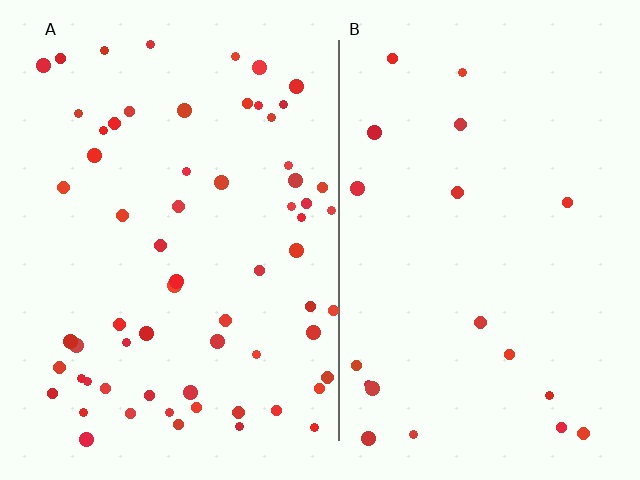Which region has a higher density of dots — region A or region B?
A (the left).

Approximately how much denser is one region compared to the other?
Approximately 3.3× — region A over region B.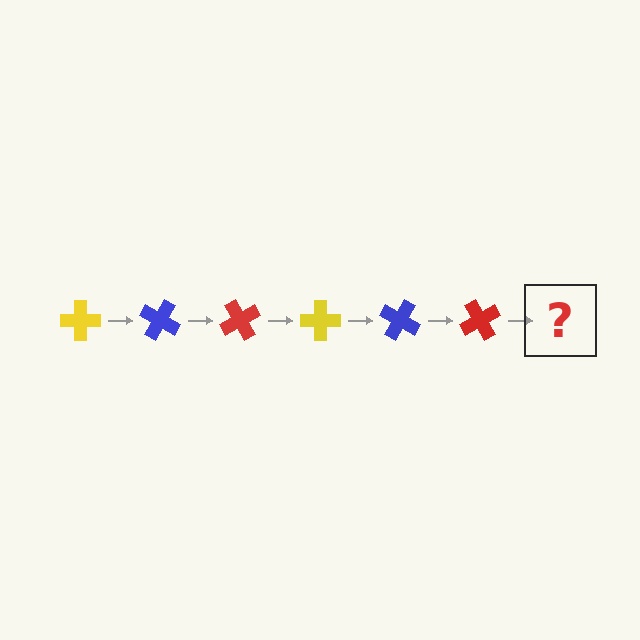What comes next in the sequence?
The next element should be a yellow cross, rotated 180 degrees from the start.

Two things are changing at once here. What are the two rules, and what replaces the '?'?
The two rules are that it rotates 30 degrees each step and the color cycles through yellow, blue, and red. The '?' should be a yellow cross, rotated 180 degrees from the start.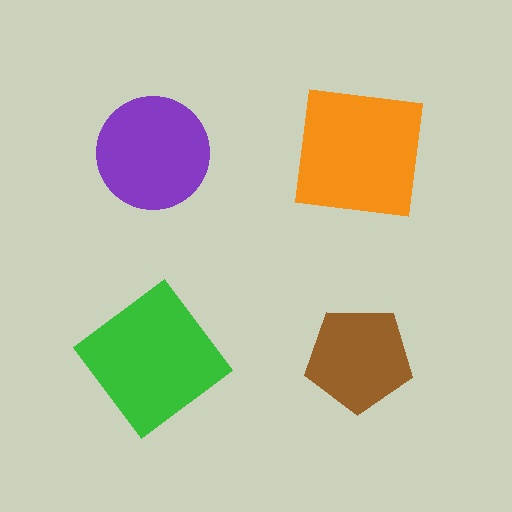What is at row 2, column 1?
A green diamond.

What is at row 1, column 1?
A purple circle.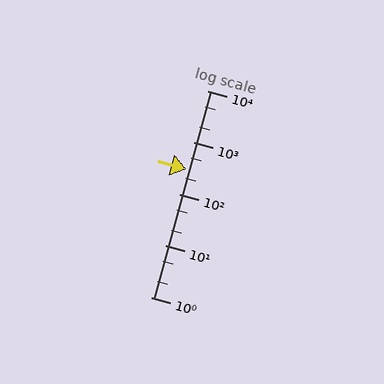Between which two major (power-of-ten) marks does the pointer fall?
The pointer is between 100 and 1000.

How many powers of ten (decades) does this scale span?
The scale spans 4 decades, from 1 to 10000.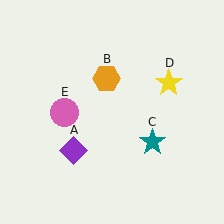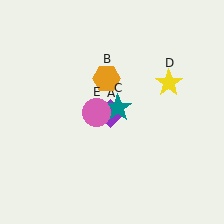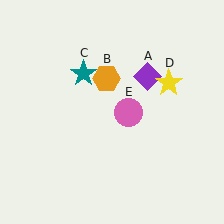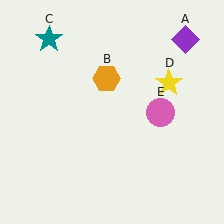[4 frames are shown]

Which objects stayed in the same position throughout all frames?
Orange hexagon (object B) and yellow star (object D) remained stationary.